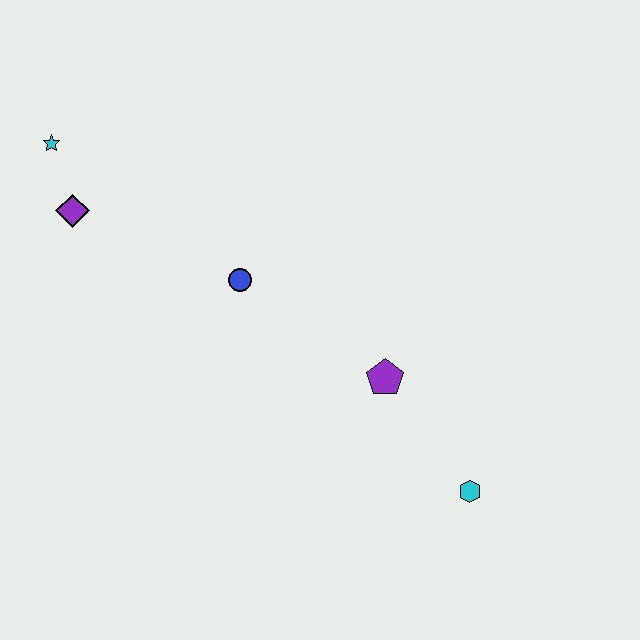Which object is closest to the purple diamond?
The cyan star is closest to the purple diamond.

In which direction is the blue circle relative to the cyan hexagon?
The blue circle is to the left of the cyan hexagon.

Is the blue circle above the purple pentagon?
Yes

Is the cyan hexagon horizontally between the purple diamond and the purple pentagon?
No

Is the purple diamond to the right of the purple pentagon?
No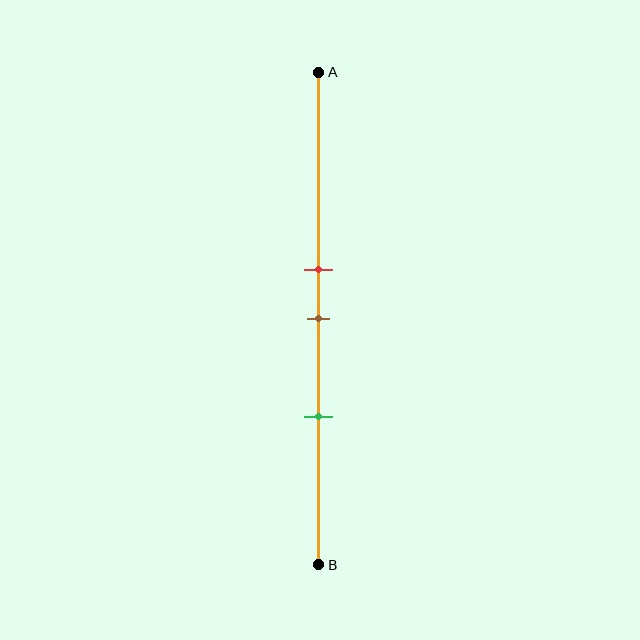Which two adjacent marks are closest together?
The red and brown marks are the closest adjacent pair.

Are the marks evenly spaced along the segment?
Yes, the marks are approximately evenly spaced.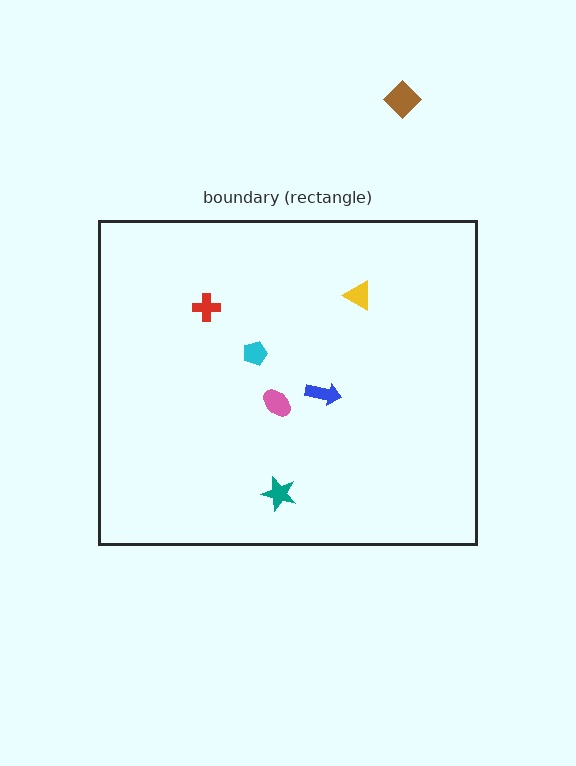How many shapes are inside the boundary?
6 inside, 1 outside.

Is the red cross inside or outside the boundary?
Inside.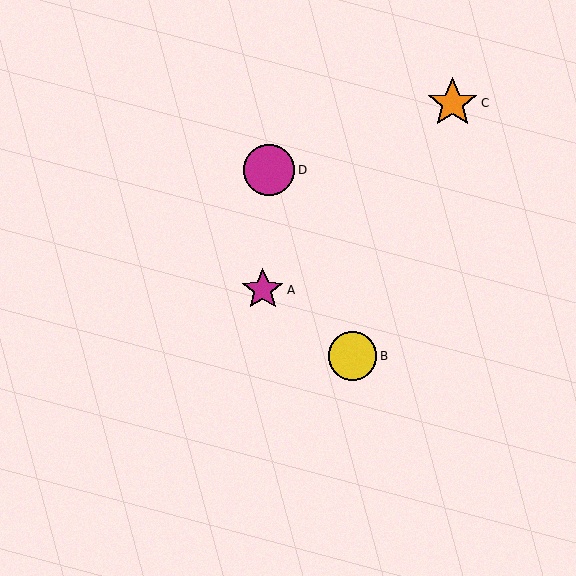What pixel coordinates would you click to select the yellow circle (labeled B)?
Click at (352, 356) to select the yellow circle B.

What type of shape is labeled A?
Shape A is a magenta star.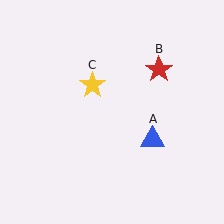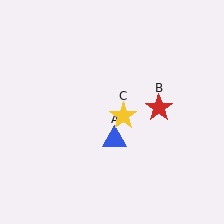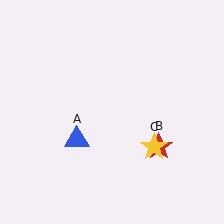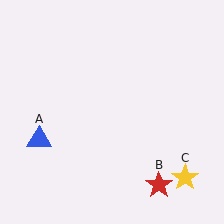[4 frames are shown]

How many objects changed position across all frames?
3 objects changed position: blue triangle (object A), red star (object B), yellow star (object C).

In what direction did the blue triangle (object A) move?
The blue triangle (object A) moved left.